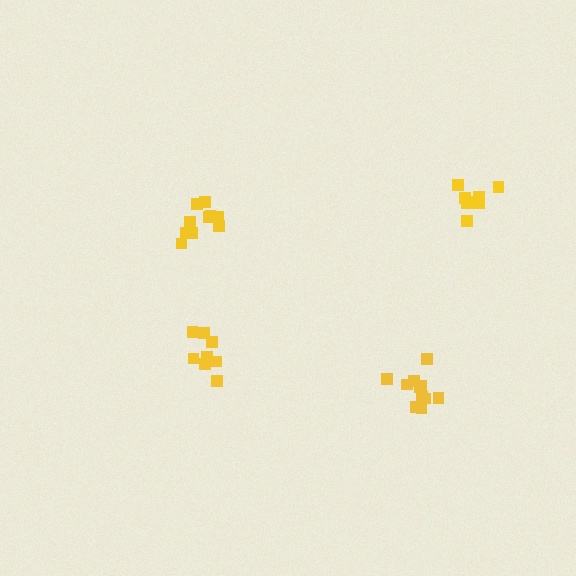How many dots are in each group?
Group 1: 11 dots, Group 2: 8 dots, Group 3: 10 dots, Group 4: 8 dots (37 total).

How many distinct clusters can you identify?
There are 4 distinct clusters.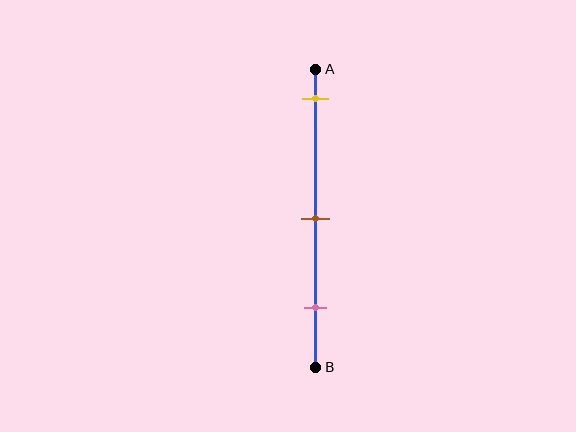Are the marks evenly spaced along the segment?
Yes, the marks are approximately evenly spaced.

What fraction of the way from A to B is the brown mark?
The brown mark is approximately 50% (0.5) of the way from A to B.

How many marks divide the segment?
There are 3 marks dividing the segment.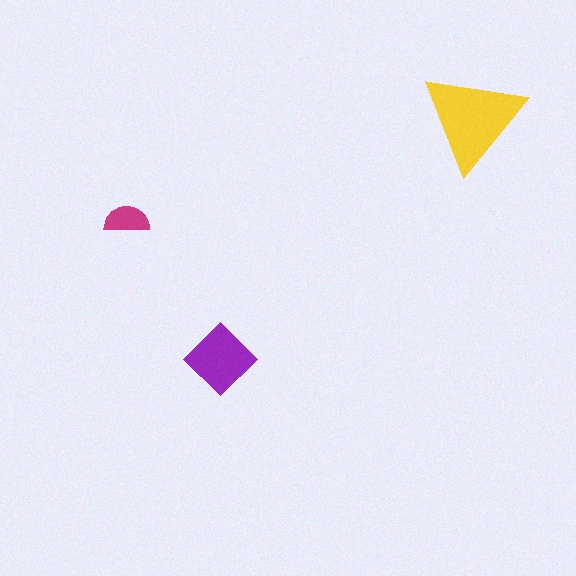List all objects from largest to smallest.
The yellow triangle, the purple diamond, the magenta semicircle.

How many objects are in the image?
There are 3 objects in the image.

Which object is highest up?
The yellow triangle is topmost.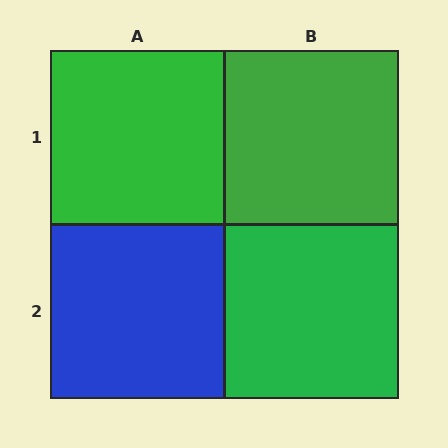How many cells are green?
3 cells are green.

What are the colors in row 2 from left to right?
Blue, green.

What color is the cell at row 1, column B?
Green.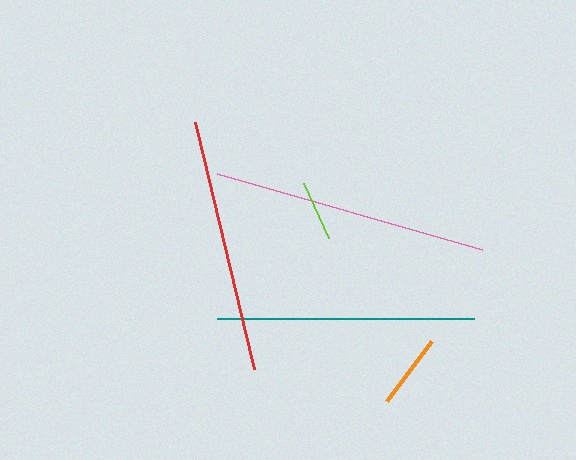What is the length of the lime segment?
The lime segment is approximately 61 pixels long.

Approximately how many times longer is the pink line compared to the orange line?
The pink line is approximately 3.7 times the length of the orange line.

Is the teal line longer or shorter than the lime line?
The teal line is longer than the lime line.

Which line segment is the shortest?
The lime line is the shortest at approximately 61 pixels.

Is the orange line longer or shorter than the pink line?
The pink line is longer than the orange line.